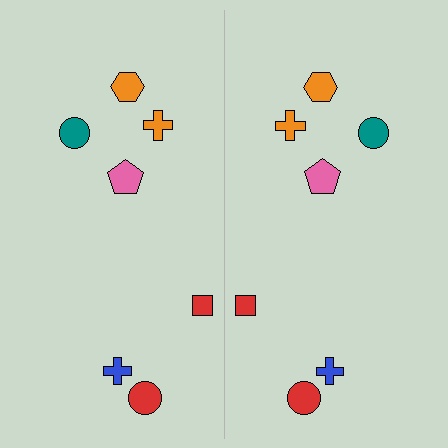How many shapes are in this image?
There are 14 shapes in this image.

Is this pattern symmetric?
Yes, this pattern has bilateral (reflection) symmetry.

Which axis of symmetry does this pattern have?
The pattern has a vertical axis of symmetry running through the center of the image.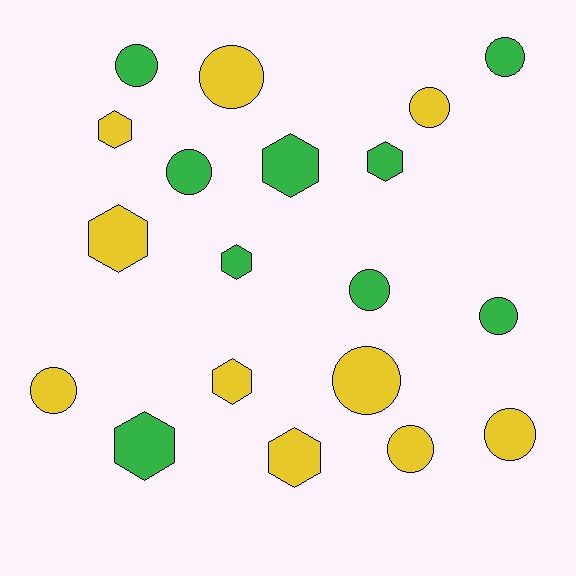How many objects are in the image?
There are 19 objects.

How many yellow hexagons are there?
There are 4 yellow hexagons.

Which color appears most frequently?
Yellow, with 10 objects.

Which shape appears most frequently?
Circle, with 11 objects.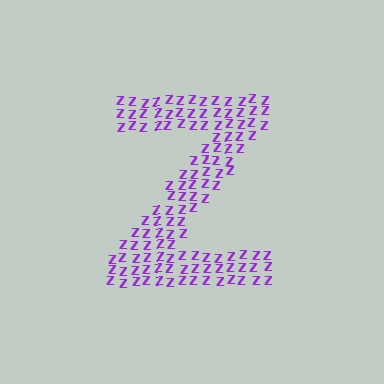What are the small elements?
The small elements are letter Z's.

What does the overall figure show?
The overall figure shows the letter Z.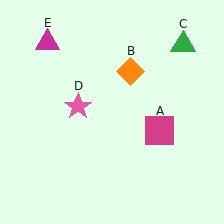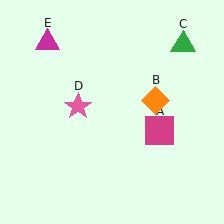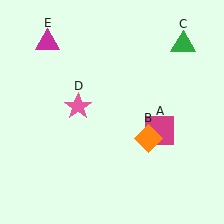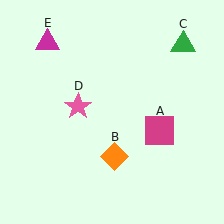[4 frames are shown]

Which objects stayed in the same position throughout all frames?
Magenta square (object A) and green triangle (object C) and pink star (object D) and magenta triangle (object E) remained stationary.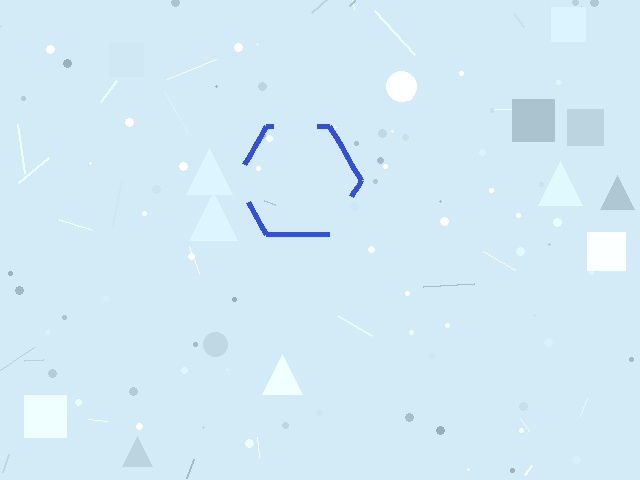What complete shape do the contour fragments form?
The contour fragments form a hexagon.